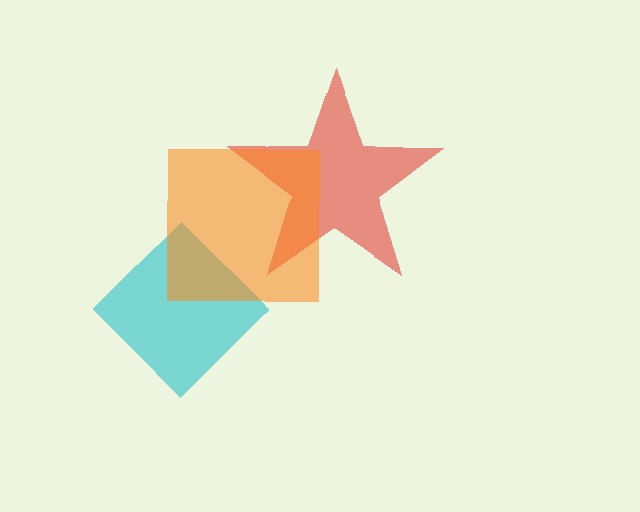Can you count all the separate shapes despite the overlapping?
Yes, there are 3 separate shapes.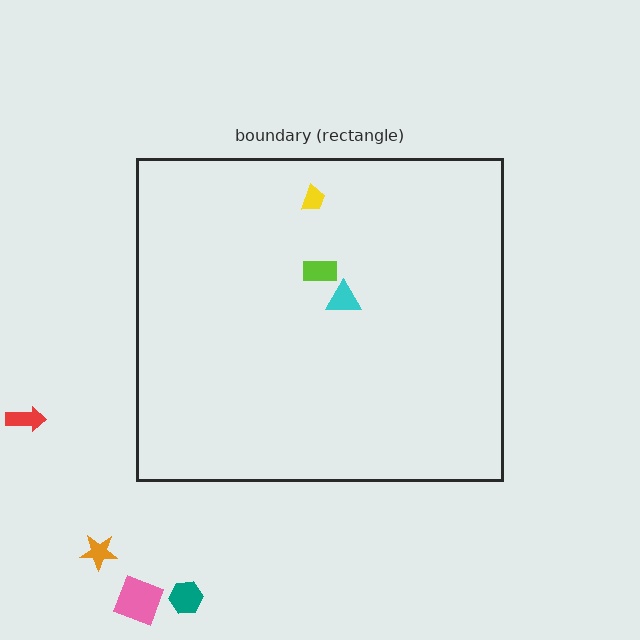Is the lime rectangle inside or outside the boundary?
Inside.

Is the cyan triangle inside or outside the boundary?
Inside.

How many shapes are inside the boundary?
3 inside, 4 outside.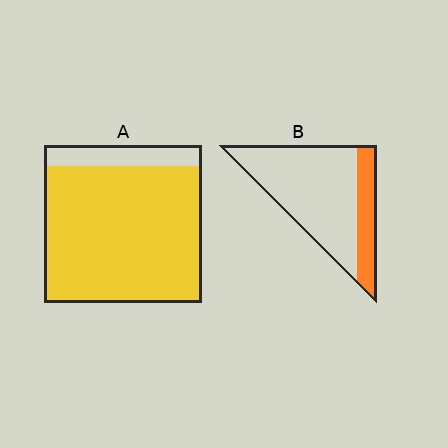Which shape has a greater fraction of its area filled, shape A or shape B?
Shape A.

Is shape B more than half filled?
No.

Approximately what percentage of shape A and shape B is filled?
A is approximately 85% and B is approximately 25%.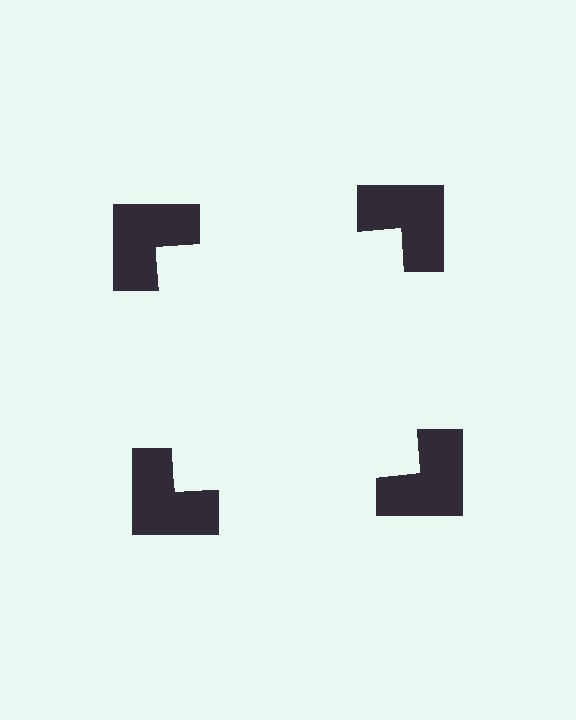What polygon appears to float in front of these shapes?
An illusory square — its edges are inferred from the aligned wedge cuts in the notched squares, not physically drawn.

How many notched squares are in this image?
There are 4 — one at each vertex of the illusory square.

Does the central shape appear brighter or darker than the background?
It typically appears slightly brighter than the background, even though no actual brightness change is drawn.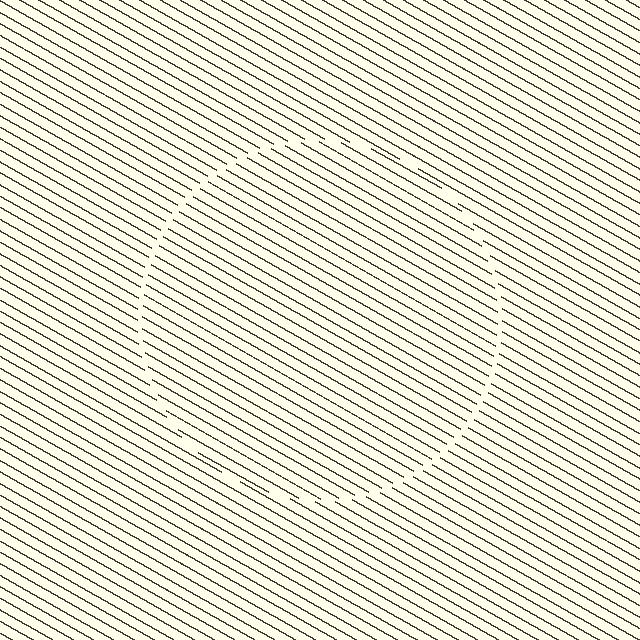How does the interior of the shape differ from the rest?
The interior of the shape contains the same grating, shifted by half a period — the contour is defined by the phase discontinuity where line-ends from the inner and outer gratings abut.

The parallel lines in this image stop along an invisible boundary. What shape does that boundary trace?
An illusory circle. The interior of the shape contains the same grating, shifted by half a period — the contour is defined by the phase discontinuity where line-ends from the inner and outer gratings abut.